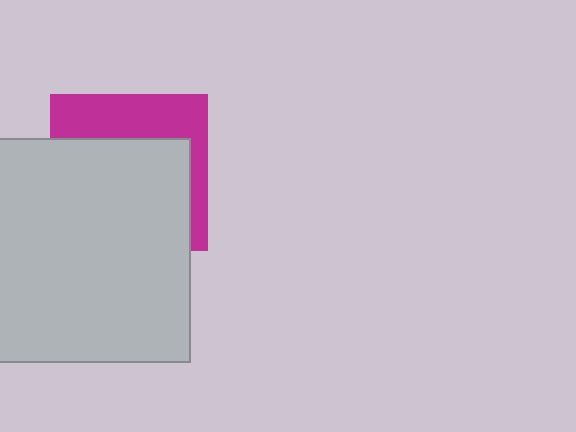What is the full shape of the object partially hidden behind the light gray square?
The partially hidden object is a magenta square.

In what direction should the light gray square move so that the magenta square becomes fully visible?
The light gray square should move down. That is the shortest direction to clear the overlap and leave the magenta square fully visible.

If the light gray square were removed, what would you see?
You would see the complete magenta square.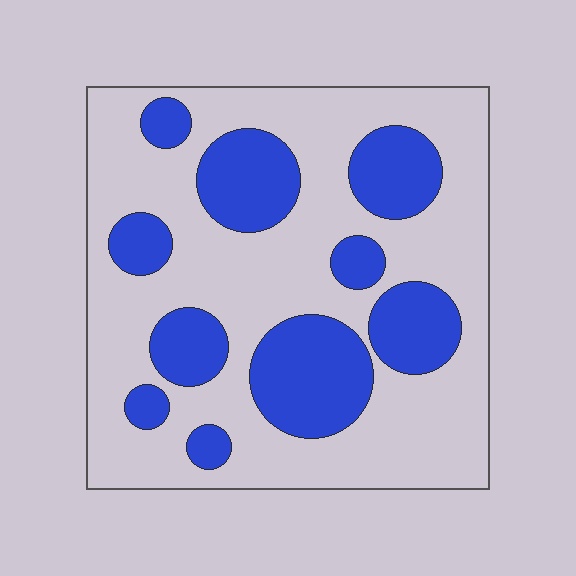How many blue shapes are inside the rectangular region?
10.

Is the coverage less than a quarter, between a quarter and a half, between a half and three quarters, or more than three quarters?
Between a quarter and a half.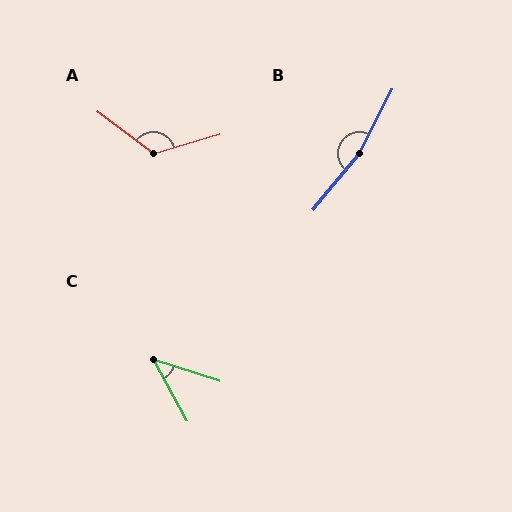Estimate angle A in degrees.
Approximately 127 degrees.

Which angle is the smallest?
C, at approximately 44 degrees.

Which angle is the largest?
B, at approximately 168 degrees.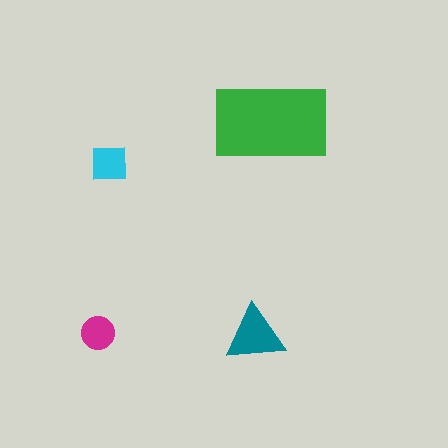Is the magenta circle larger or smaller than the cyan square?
Smaller.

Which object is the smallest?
The magenta circle.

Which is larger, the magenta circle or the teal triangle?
The teal triangle.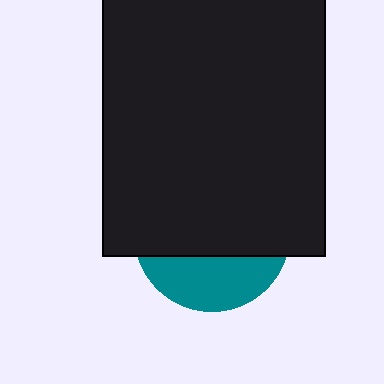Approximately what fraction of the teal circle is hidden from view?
Roughly 69% of the teal circle is hidden behind the black rectangle.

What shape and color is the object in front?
The object in front is a black rectangle.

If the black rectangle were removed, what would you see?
You would see the complete teal circle.